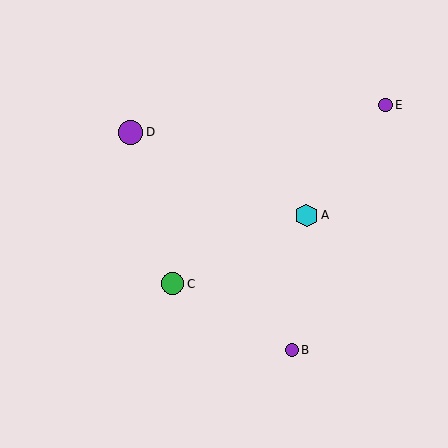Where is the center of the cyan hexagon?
The center of the cyan hexagon is at (307, 215).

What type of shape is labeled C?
Shape C is a green circle.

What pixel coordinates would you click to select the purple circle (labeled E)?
Click at (386, 105) to select the purple circle E.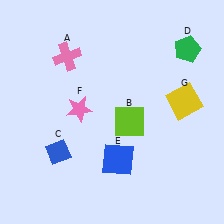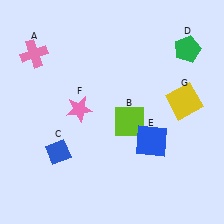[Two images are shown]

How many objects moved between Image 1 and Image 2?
2 objects moved between the two images.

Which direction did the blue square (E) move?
The blue square (E) moved right.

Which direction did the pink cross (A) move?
The pink cross (A) moved left.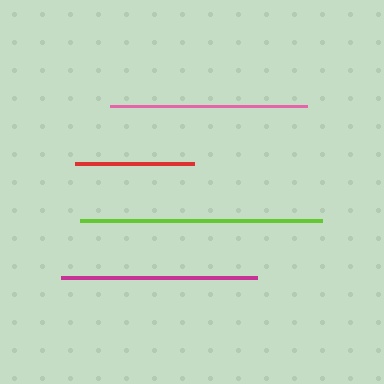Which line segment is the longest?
The lime line is the longest at approximately 241 pixels.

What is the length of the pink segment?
The pink segment is approximately 197 pixels long.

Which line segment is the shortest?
The red line is the shortest at approximately 119 pixels.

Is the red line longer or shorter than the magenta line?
The magenta line is longer than the red line.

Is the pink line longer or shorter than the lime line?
The lime line is longer than the pink line.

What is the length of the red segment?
The red segment is approximately 119 pixels long.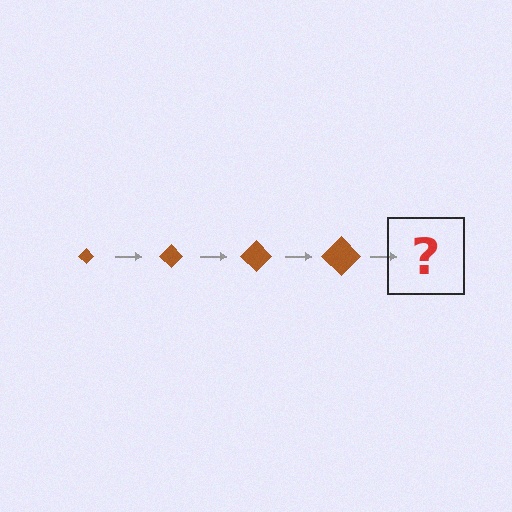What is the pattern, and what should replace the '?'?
The pattern is that the diamond gets progressively larger each step. The '?' should be a brown diamond, larger than the previous one.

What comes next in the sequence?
The next element should be a brown diamond, larger than the previous one.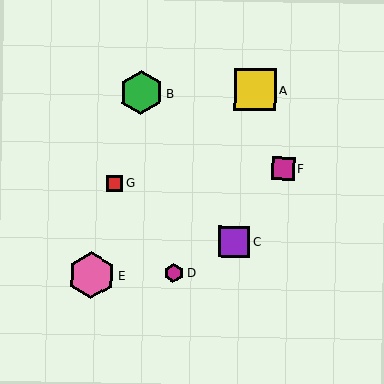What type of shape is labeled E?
Shape E is a pink hexagon.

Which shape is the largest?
The pink hexagon (labeled E) is the largest.